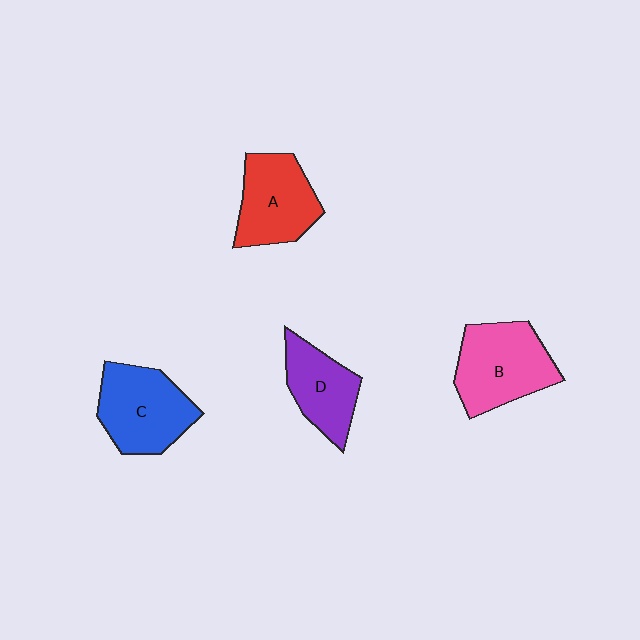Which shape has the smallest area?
Shape D (purple).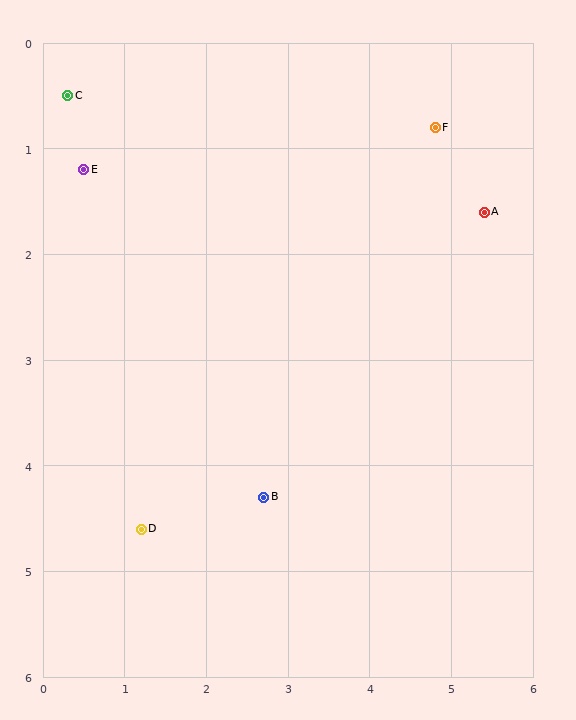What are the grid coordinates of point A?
Point A is at approximately (5.4, 1.6).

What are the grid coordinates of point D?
Point D is at approximately (1.2, 4.6).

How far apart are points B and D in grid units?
Points B and D are about 1.5 grid units apart.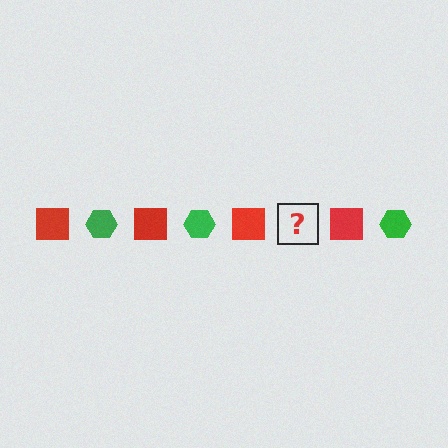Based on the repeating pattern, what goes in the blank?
The blank should be a green hexagon.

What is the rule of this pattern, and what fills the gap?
The rule is that the pattern alternates between red square and green hexagon. The gap should be filled with a green hexagon.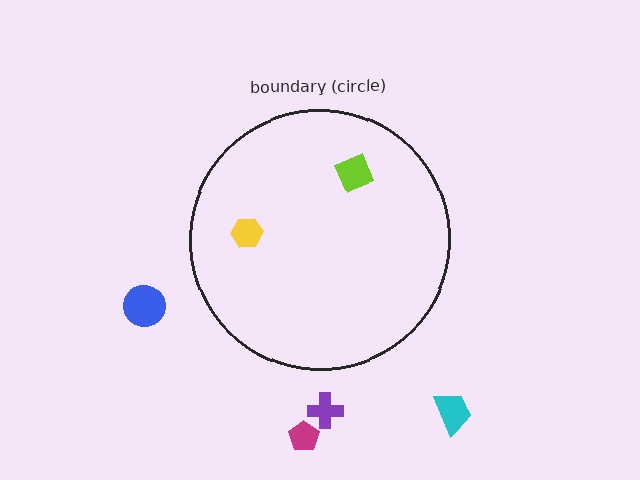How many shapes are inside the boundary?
2 inside, 4 outside.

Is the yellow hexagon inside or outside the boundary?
Inside.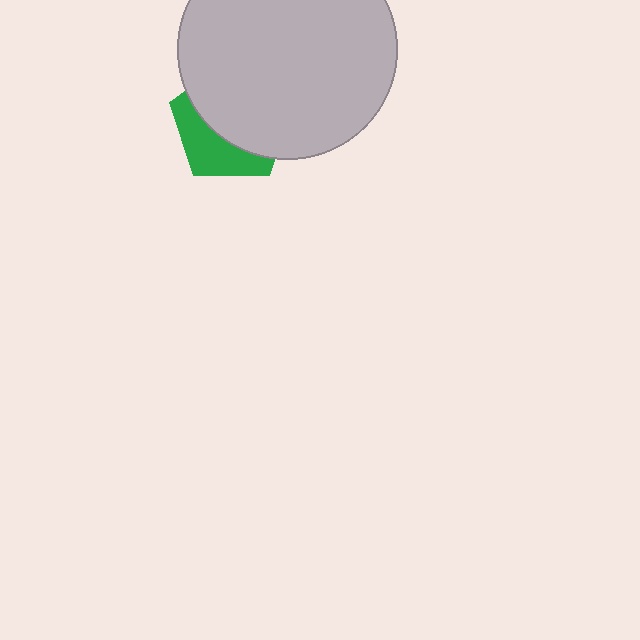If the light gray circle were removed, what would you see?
You would see the complete green pentagon.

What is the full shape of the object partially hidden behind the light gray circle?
The partially hidden object is a green pentagon.